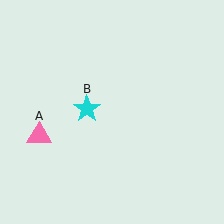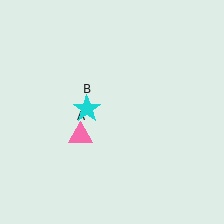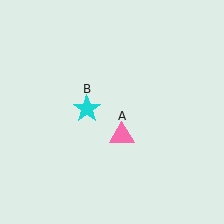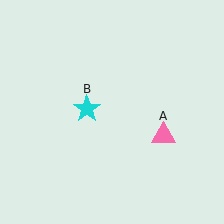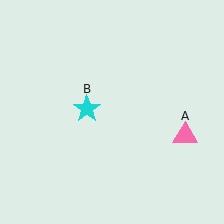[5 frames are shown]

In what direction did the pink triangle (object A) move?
The pink triangle (object A) moved right.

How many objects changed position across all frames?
1 object changed position: pink triangle (object A).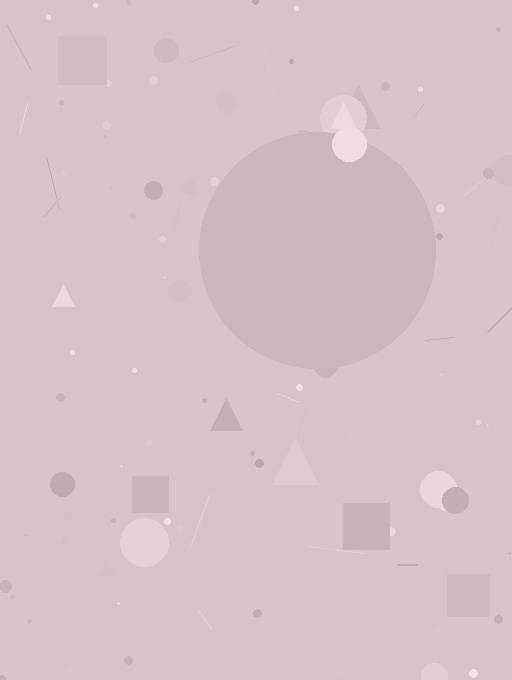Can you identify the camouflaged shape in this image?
The camouflaged shape is a circle.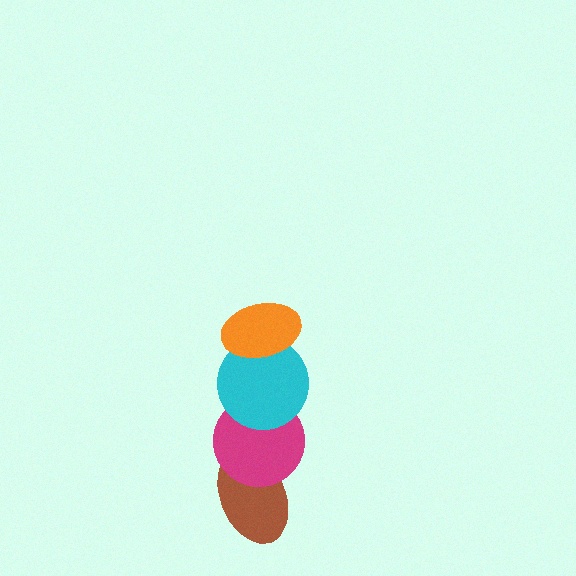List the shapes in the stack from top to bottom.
From top to bottom: the orange ellipse, the cyan circle, the magenta circle, the brown ellipse.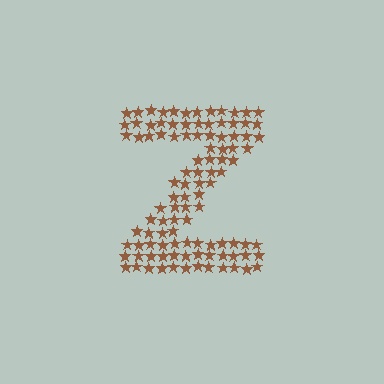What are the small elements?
The small elements are stars.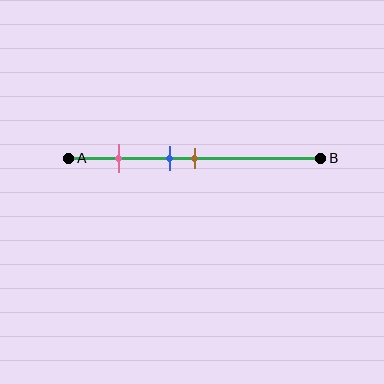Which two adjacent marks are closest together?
The blue and brown marks are the closest adjacent pair.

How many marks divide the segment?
There are 3 marks dividing the segment.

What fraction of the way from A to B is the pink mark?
The pink mark is approximately 20% (0.2) of the way from A to B.